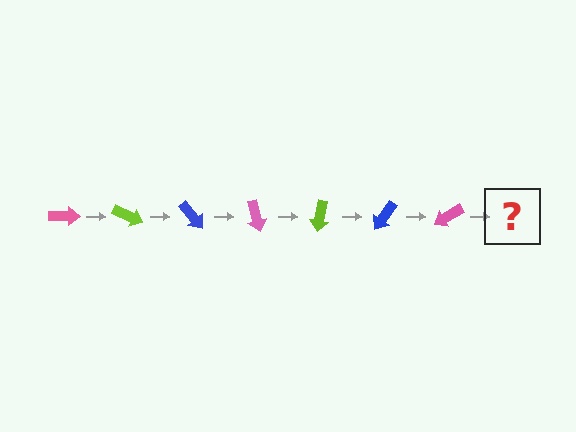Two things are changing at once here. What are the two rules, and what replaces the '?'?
The two rules are that it rotates 25 degrees each step and the color cycles through pink, lime, and blue. The '?' should be a lime arrow, rotated 175 degrees from the start.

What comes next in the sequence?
The next element should be a lime arrow, rotated 175 degrees from the start.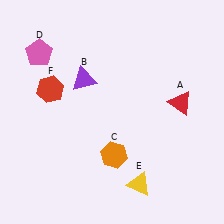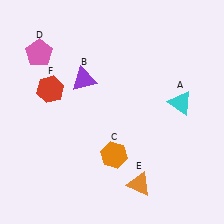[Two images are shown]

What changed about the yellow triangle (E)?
In Image 1, E is yellow. In Image 2, it changed to orange.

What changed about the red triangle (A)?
In Image 1, A is red. In Image 2, it changed to cyan.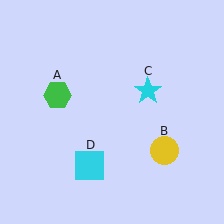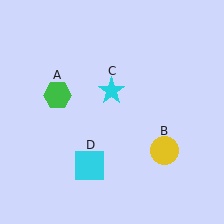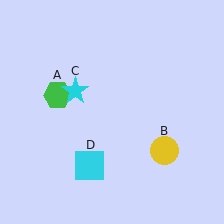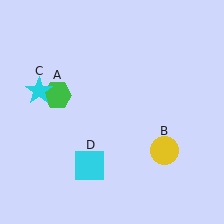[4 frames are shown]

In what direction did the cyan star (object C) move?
The cyan star (object C) moved left.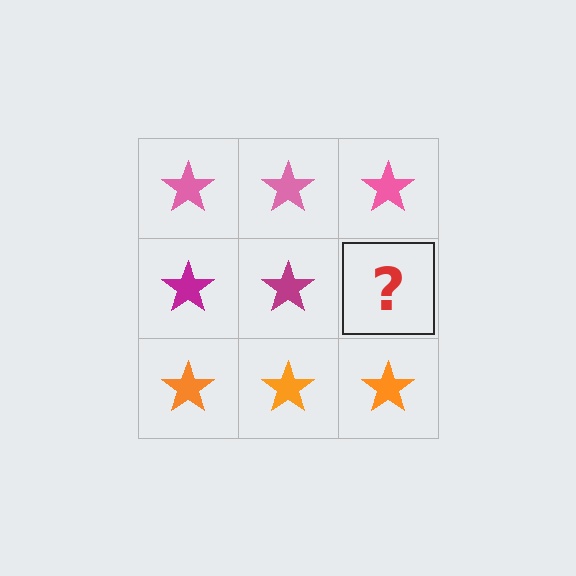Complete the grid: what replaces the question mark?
The question mark should be replaced with a magenta star.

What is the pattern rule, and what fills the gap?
The rule is that each row has a consistent color. The gap should be filled with a magenta star.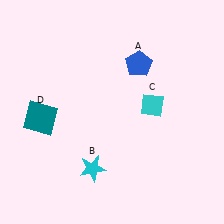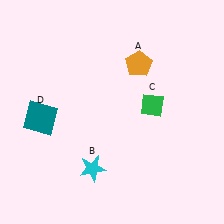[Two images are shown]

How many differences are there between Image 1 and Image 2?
There are 2 differences between the two images.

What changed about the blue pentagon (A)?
In Image 1, A is blue. In Image 2, it changed to orange.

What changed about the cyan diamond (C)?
In Image 1, C is cyan. In Image 2, it changed to green.